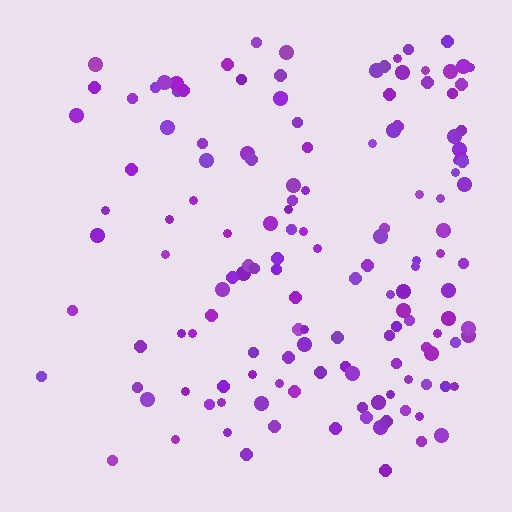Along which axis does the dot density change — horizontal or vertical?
Horizontal.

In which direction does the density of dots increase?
From left to right, with the right side densest.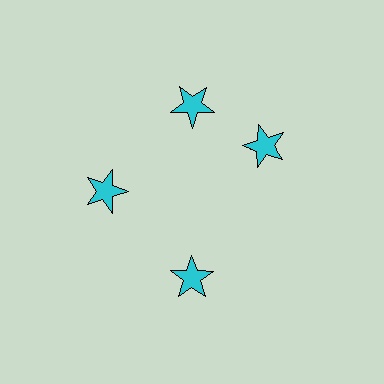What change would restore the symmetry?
The symmetry would be restored by rotating it back into even spacing with its neighbors so that all 4 stars sit at equal angles and equal distance from the center.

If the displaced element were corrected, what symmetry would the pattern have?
It would have 4-fold rotational symmetry — the pattern would map onto itself every 90 degrees.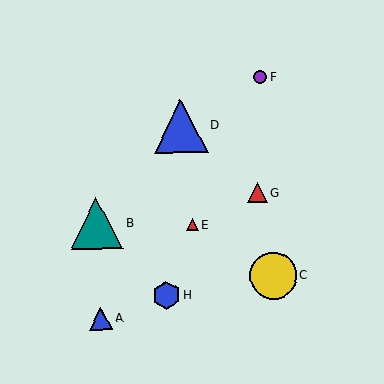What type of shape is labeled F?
Shape F is a purple circle.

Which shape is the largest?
The blue triangle (labeled D) is the largest.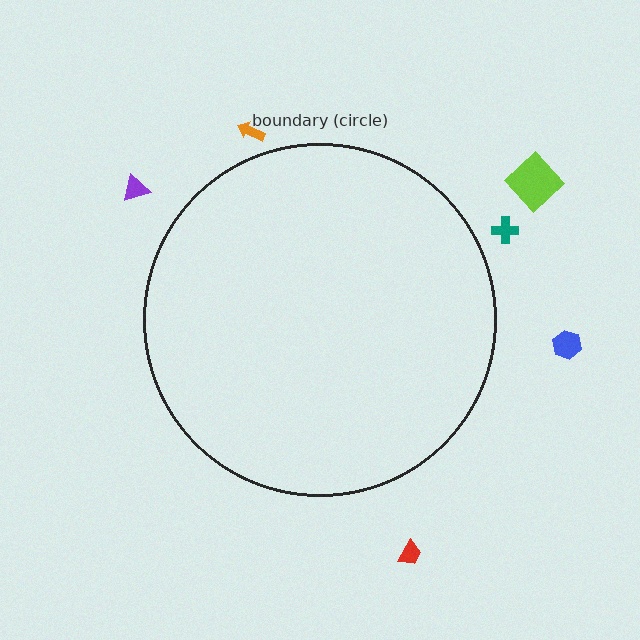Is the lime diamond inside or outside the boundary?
Outside.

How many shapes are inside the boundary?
0 inside, 6 outside.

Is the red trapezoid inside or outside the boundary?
Outside.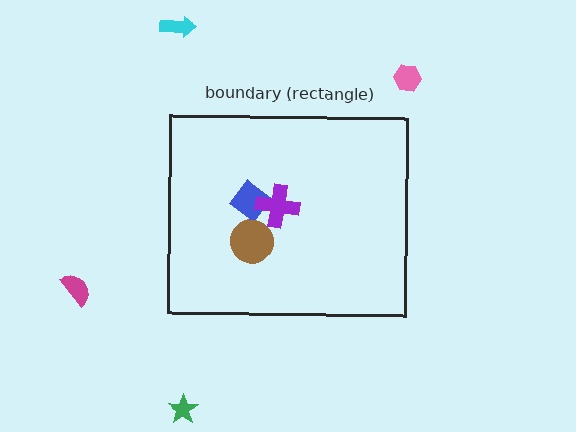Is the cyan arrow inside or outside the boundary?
Outside.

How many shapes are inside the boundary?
3 inside, 4 outside.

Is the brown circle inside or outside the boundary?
Inside.